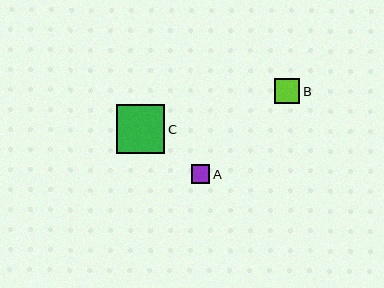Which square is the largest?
Square C is the largest with a size of approximately 48 pixels.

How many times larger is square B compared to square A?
Square B is approximately 1.4 times the size of square A.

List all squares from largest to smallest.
From largest to smallest: C, B, A.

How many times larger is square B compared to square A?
Square B is approximately 1.4 times the size of square A.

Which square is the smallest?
Square A is the smallest with a size of approximately 18 pixels.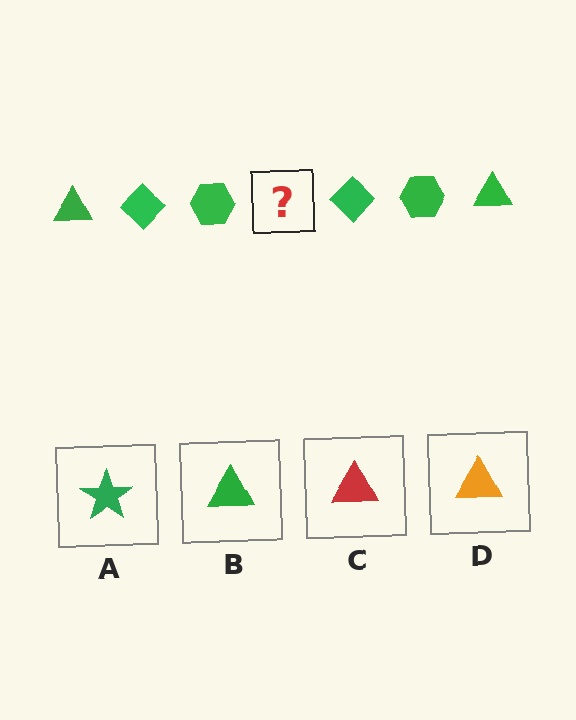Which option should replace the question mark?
Option B.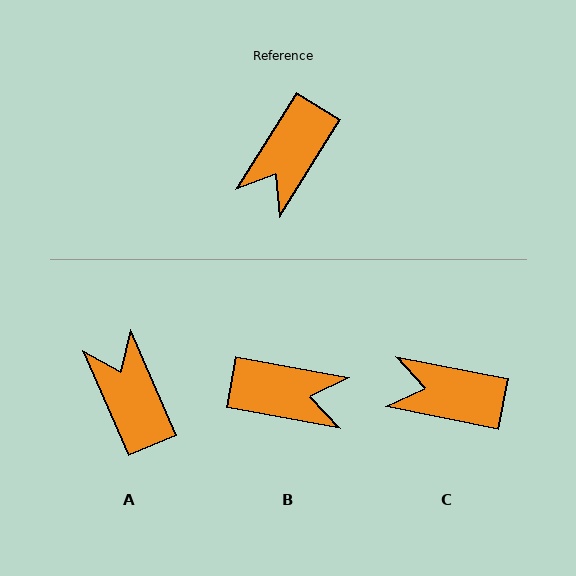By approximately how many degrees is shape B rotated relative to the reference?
Approximately 112 degrees counter-clockwise.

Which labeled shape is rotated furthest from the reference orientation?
A, about 125 degrees away.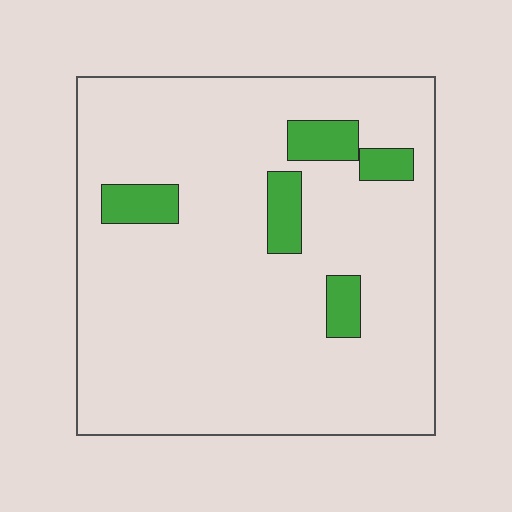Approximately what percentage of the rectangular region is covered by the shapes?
Approximately 10%.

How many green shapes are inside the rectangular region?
5.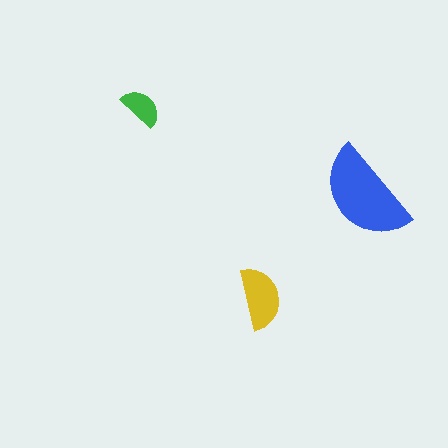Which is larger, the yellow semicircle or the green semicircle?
The yellow one.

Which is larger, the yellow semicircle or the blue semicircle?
The blue one.